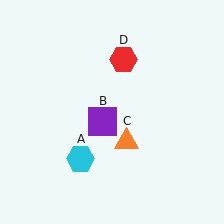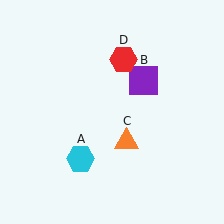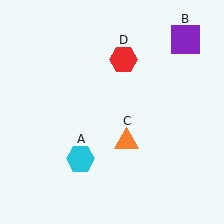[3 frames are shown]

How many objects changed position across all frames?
1 object changed position: purple square (object B).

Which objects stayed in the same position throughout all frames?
Cyan hexagon (object A) and orange triangle (object C) and red hexagon (object D) remained stationary.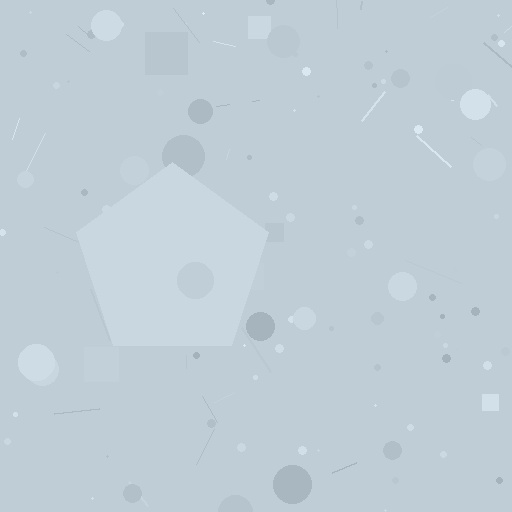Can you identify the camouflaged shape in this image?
The camouflaged shape is a pentagon.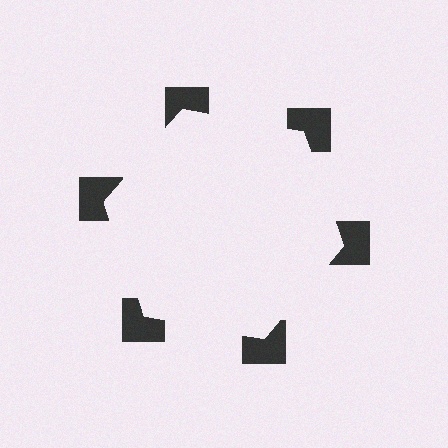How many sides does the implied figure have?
6 sides.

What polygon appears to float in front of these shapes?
An illusory hexagon — its edges are inferred from the aligned wedge cuts in the notched squares, not physically drawn.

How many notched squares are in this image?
There are 6 — one at each vertex of the illusory hexagon.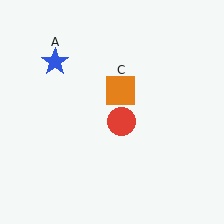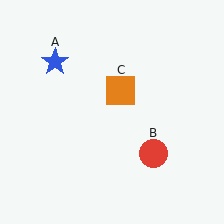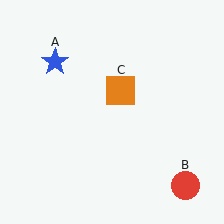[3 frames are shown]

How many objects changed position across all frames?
1 object changed position: red circle (object B).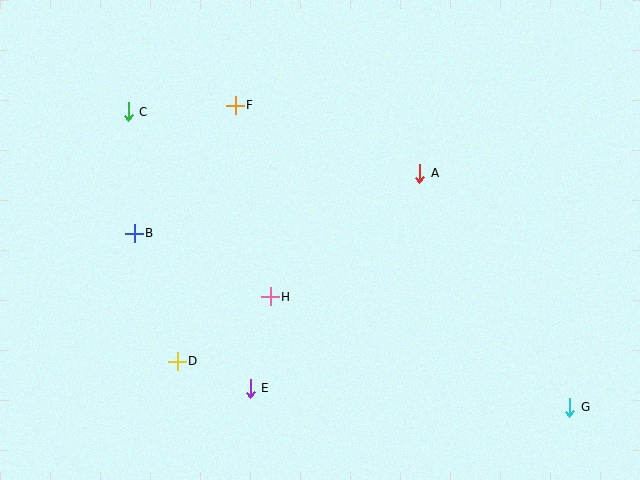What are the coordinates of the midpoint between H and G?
The midpoint between H and G is at (420, 352).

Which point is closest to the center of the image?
Point H at (270, 297) is closest to the center.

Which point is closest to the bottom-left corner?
Point D is closest to the bottom-left corner.